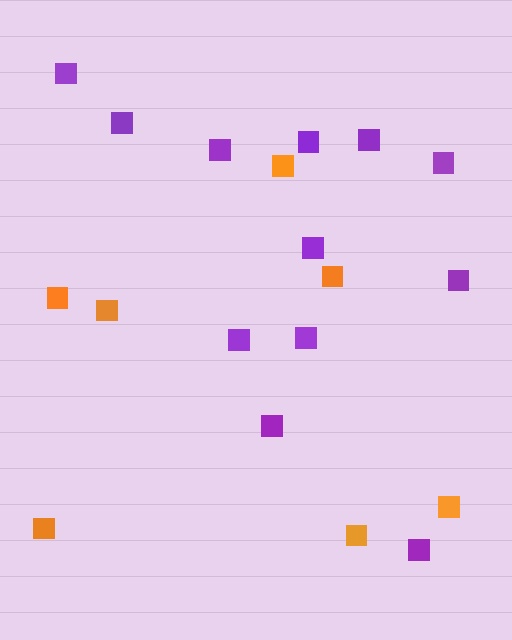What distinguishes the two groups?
There are 2 groups: one group of purple squares (12) and one group of orange squares (7).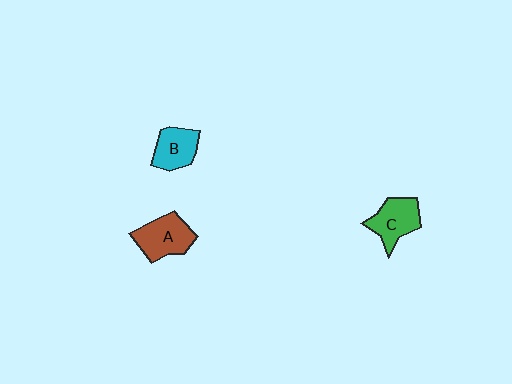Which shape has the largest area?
Shape A (brown).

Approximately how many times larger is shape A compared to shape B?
Approximately 1.2 times.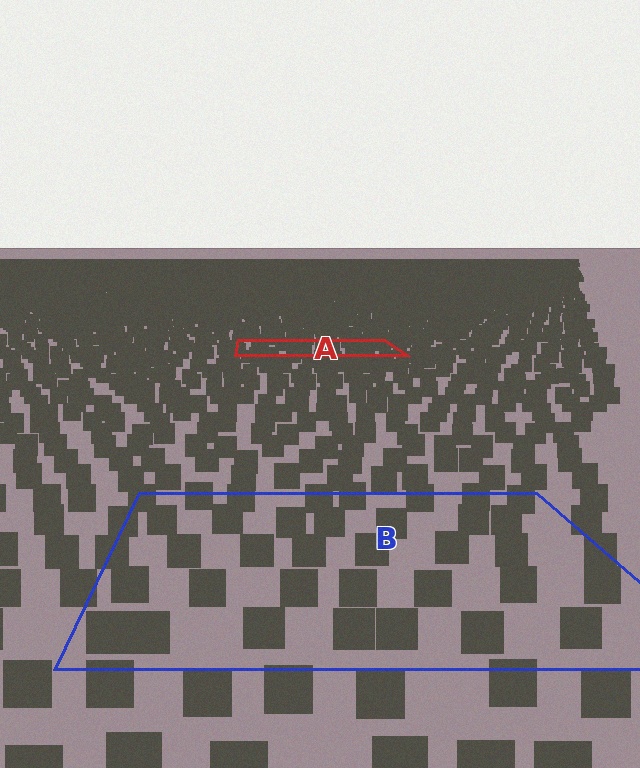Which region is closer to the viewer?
Region B is closer. The texture elements there are larger and more spread out.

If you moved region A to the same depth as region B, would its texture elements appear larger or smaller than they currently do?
They would appear larger. At a closer depth, the same texture elements are projected at a bigger on-screen size.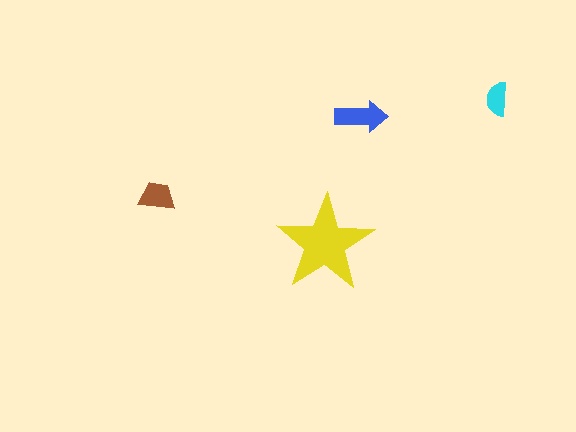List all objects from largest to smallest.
The yellow star, the blue arrow, the brown trapezoid, the cyan semicircle.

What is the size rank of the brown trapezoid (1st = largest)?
3rd.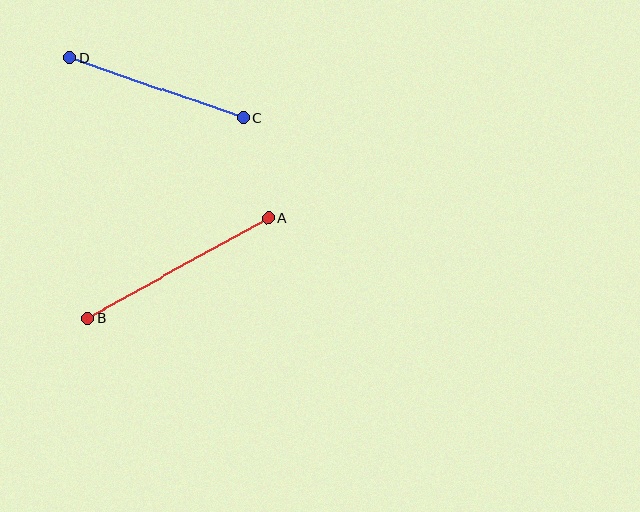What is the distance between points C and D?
The distance is approximately 183 pixels.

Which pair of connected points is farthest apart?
Points A and B are farthest apart.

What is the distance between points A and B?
The distance is approximately 206 pixels.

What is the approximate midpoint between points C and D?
The midpoint is at approximately (157, 88) pixels.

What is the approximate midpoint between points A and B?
The midpoint is at approximately (178, 268) pixels.